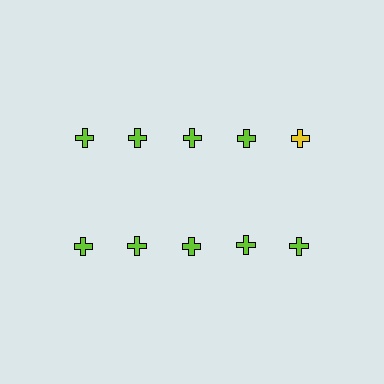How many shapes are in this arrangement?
There are 10 shapes arranged in a grid pattern.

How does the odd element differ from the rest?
It has a different color: yellow instead of lime.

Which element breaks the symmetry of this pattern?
The yellow cross in the top row, rightmost column breaks the symmetry. All other shapes are lime crosses.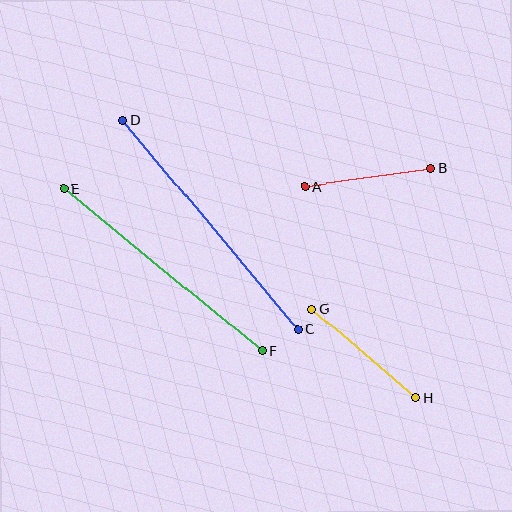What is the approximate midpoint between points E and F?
The midpoint is at approximately (163, 270) pixels.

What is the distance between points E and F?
The distance is approximately 255 pixels.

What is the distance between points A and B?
The distance is approximately 128 pixels.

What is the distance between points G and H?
The distance is approximately 137 pixels.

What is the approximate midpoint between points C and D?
The midpoint is at approximately (210, 225) pixels.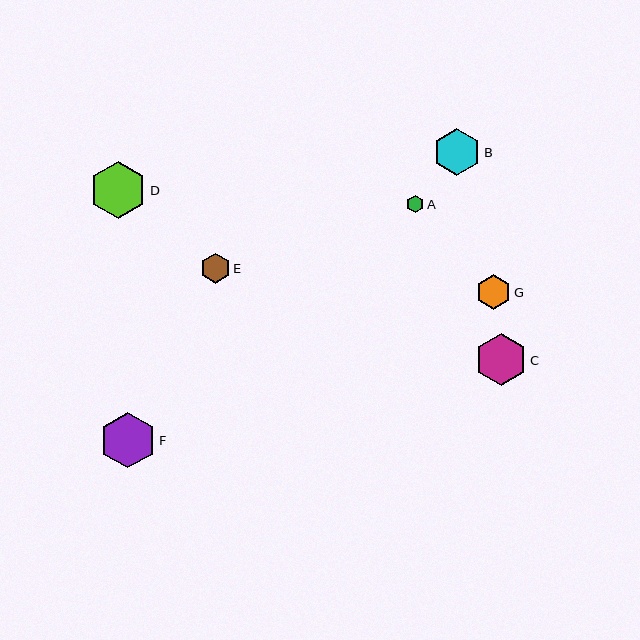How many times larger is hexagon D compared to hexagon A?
Hexagon D is approximately 3.3 times the size of hexagon A.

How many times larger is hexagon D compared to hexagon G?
Hexagon D is approximately 1.6 times the size of hexagon G.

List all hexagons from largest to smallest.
From largest to smallest: D, F, C, B, G, E, A.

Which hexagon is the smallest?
Hexagon A is the smallest with a size of approximately 17 pixels.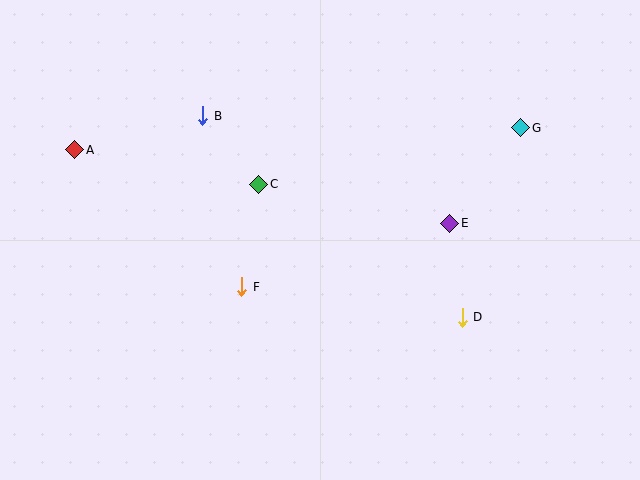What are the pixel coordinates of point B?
Point B is at (203, 116).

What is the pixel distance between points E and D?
The distance between E and D is 95 pixels.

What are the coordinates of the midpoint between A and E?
The midpoint between A and E is at (262, 186).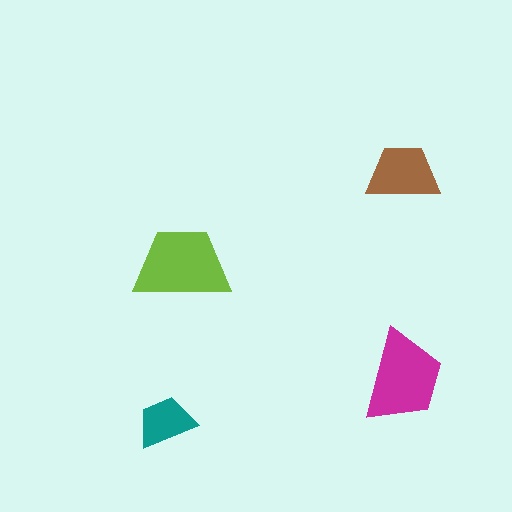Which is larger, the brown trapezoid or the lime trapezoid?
The lime one.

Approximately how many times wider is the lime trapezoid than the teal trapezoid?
About 1.5 times wider.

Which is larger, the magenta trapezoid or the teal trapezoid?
The magenta one.